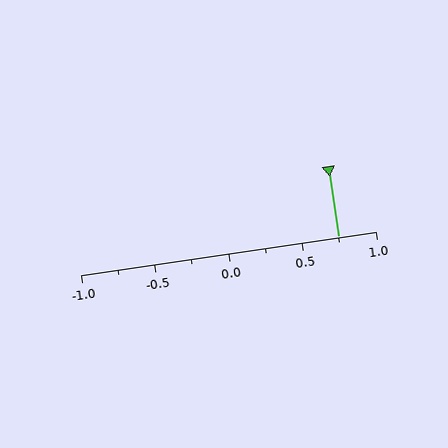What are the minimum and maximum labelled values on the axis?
The axis runs from -1.0 to 1.0.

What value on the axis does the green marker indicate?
The marker indicates approximately 0.75.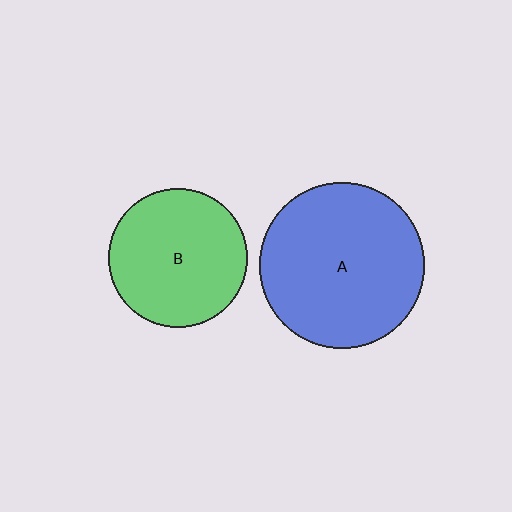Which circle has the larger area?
Circle A (blue).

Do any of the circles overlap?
No, none of the circles overlap.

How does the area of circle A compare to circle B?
Approximately 1.4 times.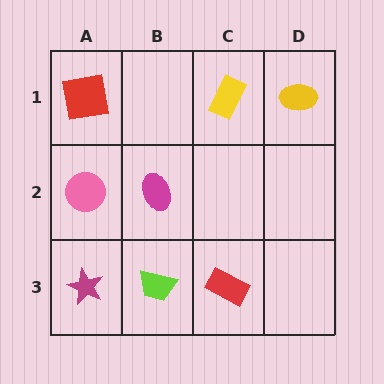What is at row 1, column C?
A yellow rectangle.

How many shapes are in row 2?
2 shapes.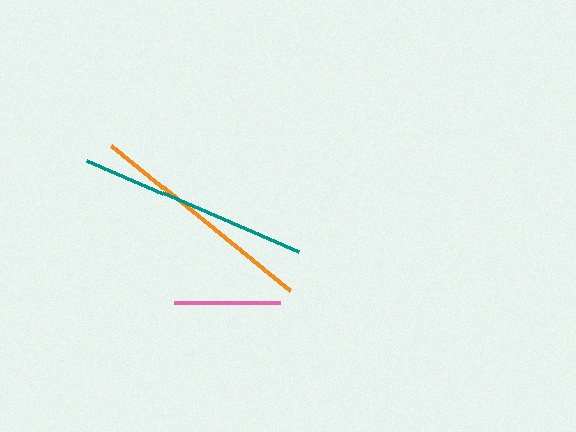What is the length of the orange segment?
The orange segment is approximately 230 pixels long.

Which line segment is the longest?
The orange line is the longest at approximately 230 pixels.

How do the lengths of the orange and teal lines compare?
The orange and teal lines are approximately the same length.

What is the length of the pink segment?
The pink segment is approximately 105 pixels long.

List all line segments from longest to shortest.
From longest to shortest: orange, teal, pink.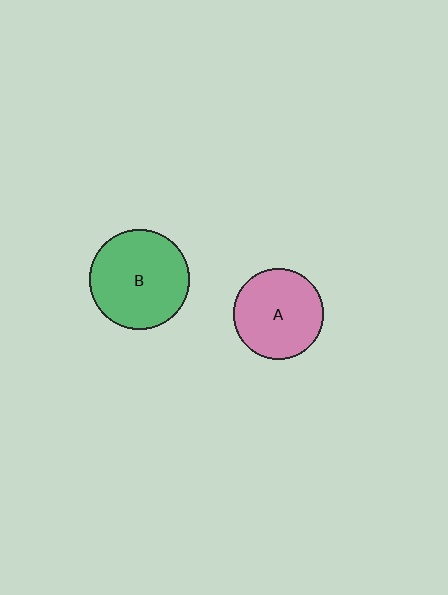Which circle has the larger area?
Circle B (green).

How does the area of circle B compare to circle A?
Approximately 1.2 times.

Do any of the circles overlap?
No, none of the circles overlap.